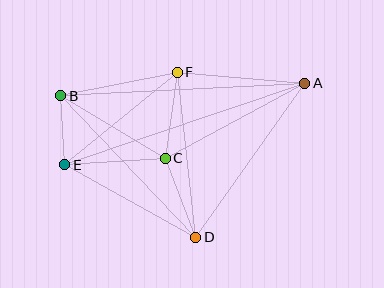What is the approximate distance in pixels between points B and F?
The distance between B and F is approximately 119 pixels.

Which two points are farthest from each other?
Points A and E are farthest from each other.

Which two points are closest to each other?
Points B and E are closest to each other.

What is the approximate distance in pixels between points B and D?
The distance between B and D is approximately 196 pixels.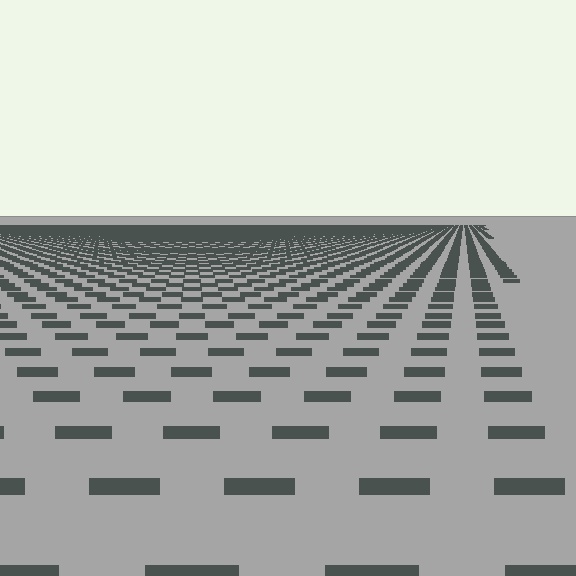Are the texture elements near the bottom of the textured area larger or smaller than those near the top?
Larger. Near the bottom, elements are closer to the viewer and appear at a bigger on-screen size.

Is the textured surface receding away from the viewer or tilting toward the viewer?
The surface is receding away from the viewer. Texture elements get smaller and denser toward the top.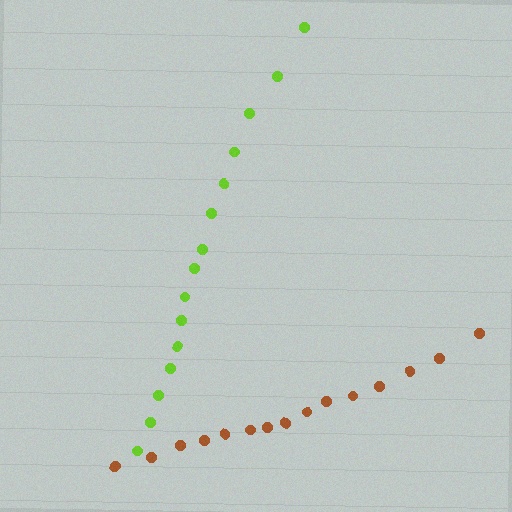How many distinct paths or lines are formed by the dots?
There are 2 distinct paths.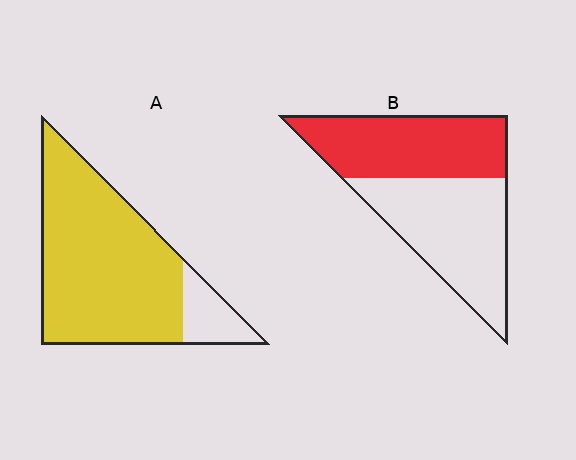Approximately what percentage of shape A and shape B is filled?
A is approximately 85% and B is approximately 45%.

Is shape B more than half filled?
Roughly half.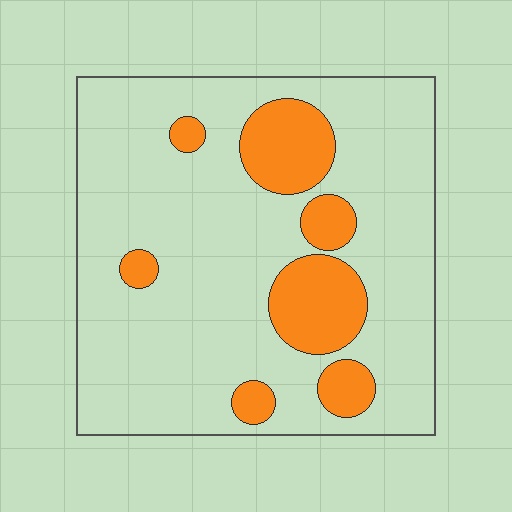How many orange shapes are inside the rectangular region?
7.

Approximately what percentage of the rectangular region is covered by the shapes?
Approximately 20%.